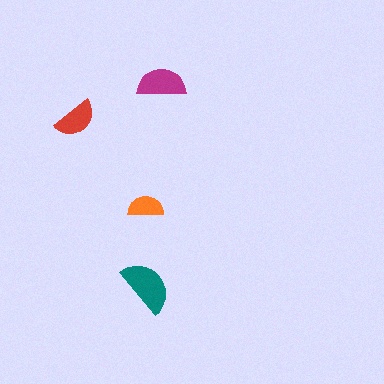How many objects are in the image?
There are 4 objects in the image.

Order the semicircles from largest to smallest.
the teal one, the magenta one, the red one, the orange one.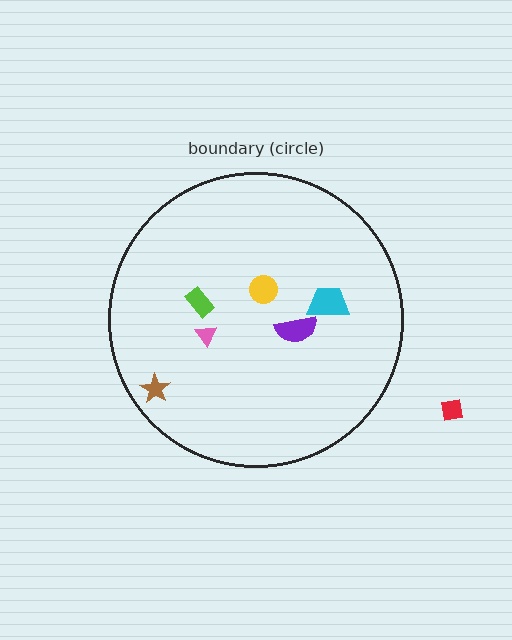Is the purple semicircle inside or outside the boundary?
Inside.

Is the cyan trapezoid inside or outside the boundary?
Inside.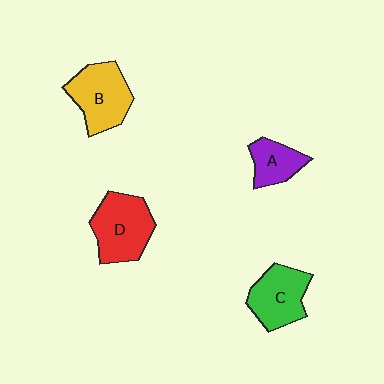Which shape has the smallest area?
Shape A (purple).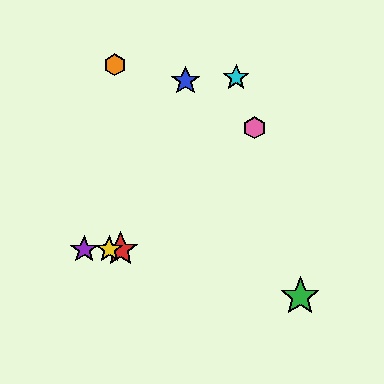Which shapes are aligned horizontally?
The red star, the yellow star, the purple star are aligned horizontally.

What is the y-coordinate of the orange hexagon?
The orange hexagon is at y≈65.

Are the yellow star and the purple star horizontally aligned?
Yes, both are at y≈250.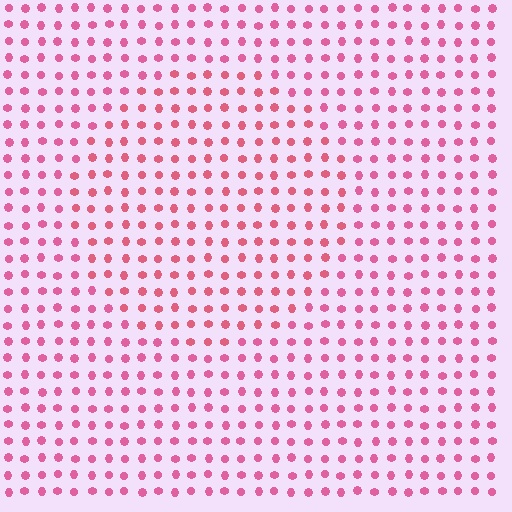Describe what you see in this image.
The image is filled with small pink elements in a uniform arrangement. A circle-shaped region is visible where the elements are tinted to a slightly different hue, forming a subtle color boundary.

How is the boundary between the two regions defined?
The boundary is defined purely by a slight shift in hue (about 16 degrees). Spacing, size, and orientation are identical on both sides.